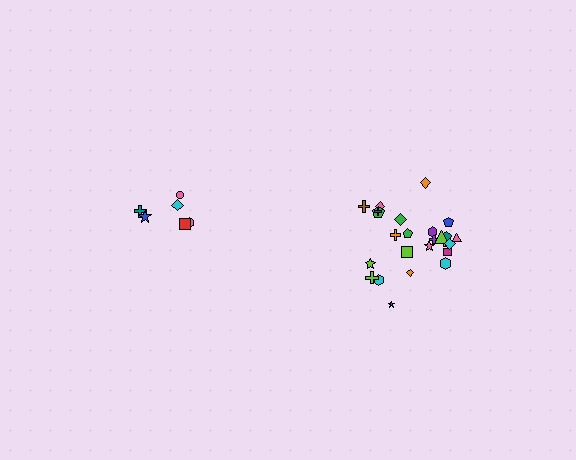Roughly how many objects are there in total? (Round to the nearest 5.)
Roughly 30 objects in total.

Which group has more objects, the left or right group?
The right group.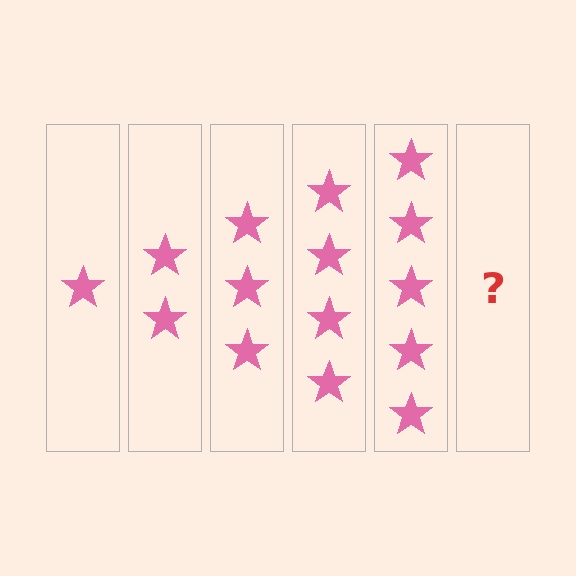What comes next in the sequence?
The next element should be 6 stars.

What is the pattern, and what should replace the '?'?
The pattern is that each step adds one more star. The '?' should be 6 stars.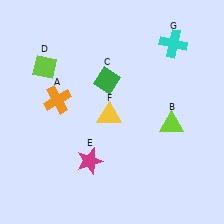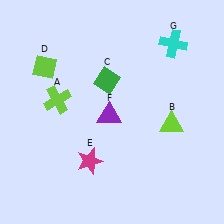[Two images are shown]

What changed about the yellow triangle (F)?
In Image 1, F is yellow. In Image 2, it changed to purple.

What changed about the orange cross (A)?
In Image 1, A is orange. In Image 2, it changed to lime.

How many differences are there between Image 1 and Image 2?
There are 2 differences between the two images.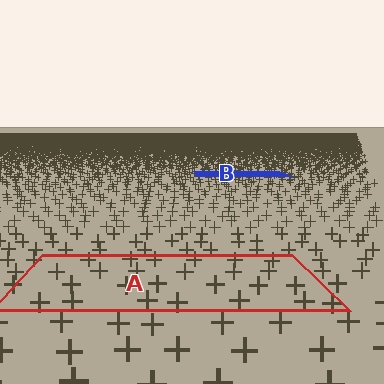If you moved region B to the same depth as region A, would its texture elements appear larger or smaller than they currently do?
They would appear larger. At a closer depth, the same texture elements are projected at a bigger on-screen size.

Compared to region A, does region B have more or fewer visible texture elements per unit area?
Region B has more texture elements per unit area — they are packed more densely because it is farther away.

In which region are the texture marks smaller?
The texture marks are smaller in region B, because it is farther away.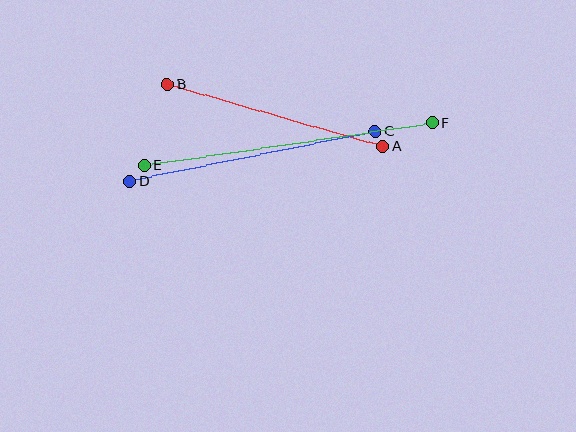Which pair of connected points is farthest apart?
Points E and F are farthest apart.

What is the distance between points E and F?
The distance is approximately 291 pixels.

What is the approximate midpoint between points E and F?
The midpoint is at approximately (288, 144) pixels.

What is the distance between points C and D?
The distance is approximately 250 pixels.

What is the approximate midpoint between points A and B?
The midpoint is at approximately (275, 116) pixels.